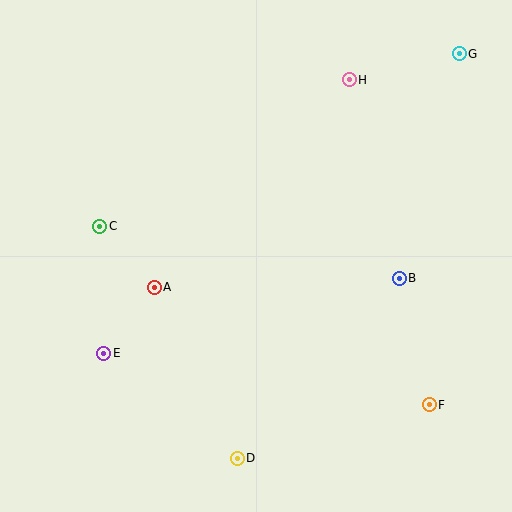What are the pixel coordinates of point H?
Point H is at (349, 80).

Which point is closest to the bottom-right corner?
Point F is closest to the bottom-right corner.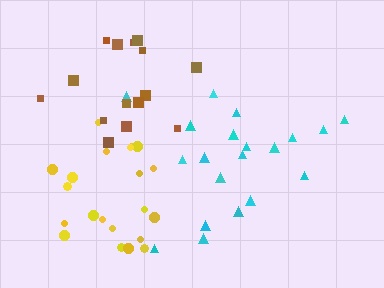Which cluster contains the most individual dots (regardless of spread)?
Yellow (21).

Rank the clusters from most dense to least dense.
yellow, cyan, brown.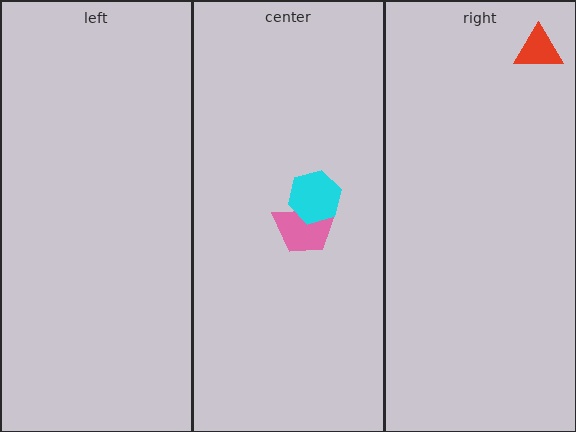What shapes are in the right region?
The red triangle.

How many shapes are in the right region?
1.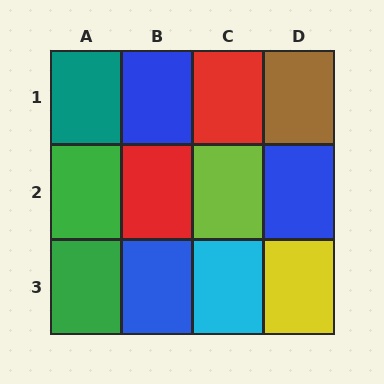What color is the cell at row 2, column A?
Green.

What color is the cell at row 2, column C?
Lime.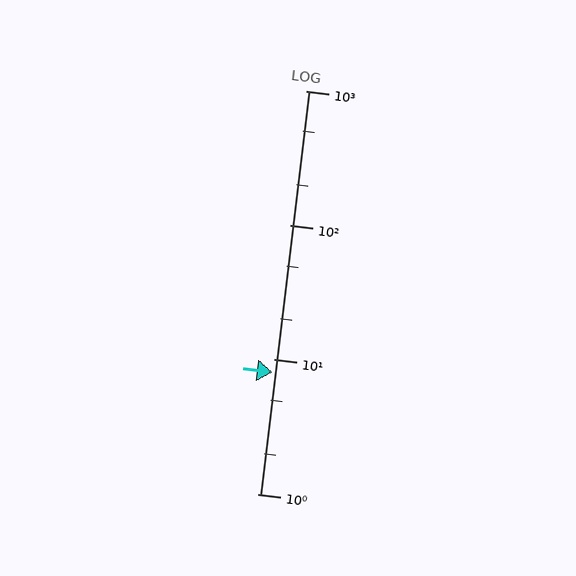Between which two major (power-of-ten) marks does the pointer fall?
The pointer is between 1 and 10.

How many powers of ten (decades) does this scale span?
The scale spans 3 decades, from 1 to 1000.